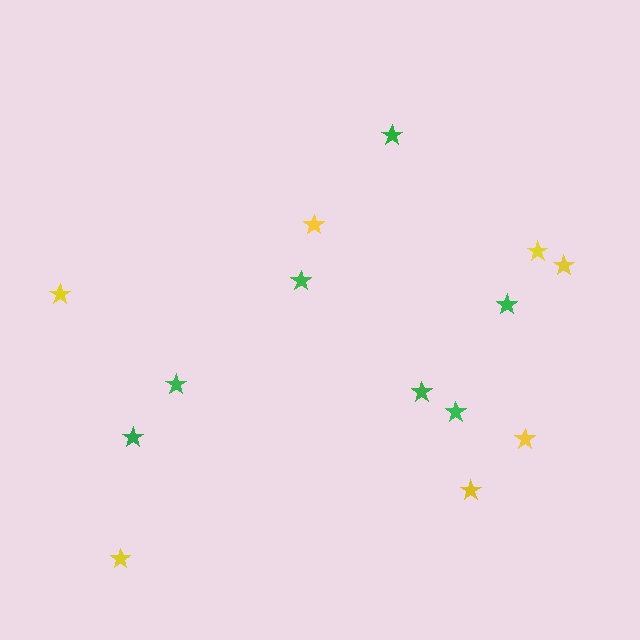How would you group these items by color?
There are 2 groups: one group of yellow stars (7) and one group of green stars (7).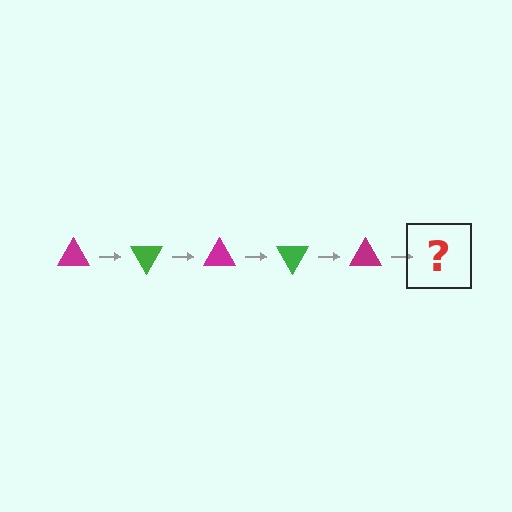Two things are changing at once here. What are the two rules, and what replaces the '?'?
The two rules are that it rotates 60 degrees each step and the color cycles through magenta and green. The '?' should be a green triangle, rotated 300 degrees from the start.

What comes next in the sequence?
The next element should be a green triangle, rotated 300 degrees from the start.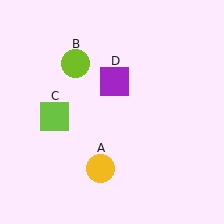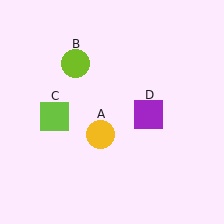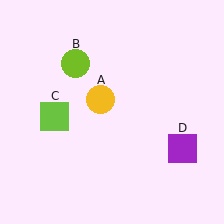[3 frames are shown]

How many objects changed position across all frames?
2 objects changed position: yellow circle (object A), purple square (object D).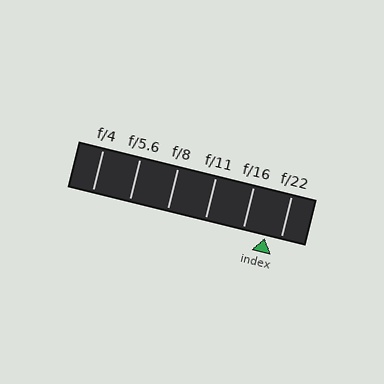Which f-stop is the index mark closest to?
The index mark is closest to f/22.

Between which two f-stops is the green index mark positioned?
The index mark is between f/16 and f/22.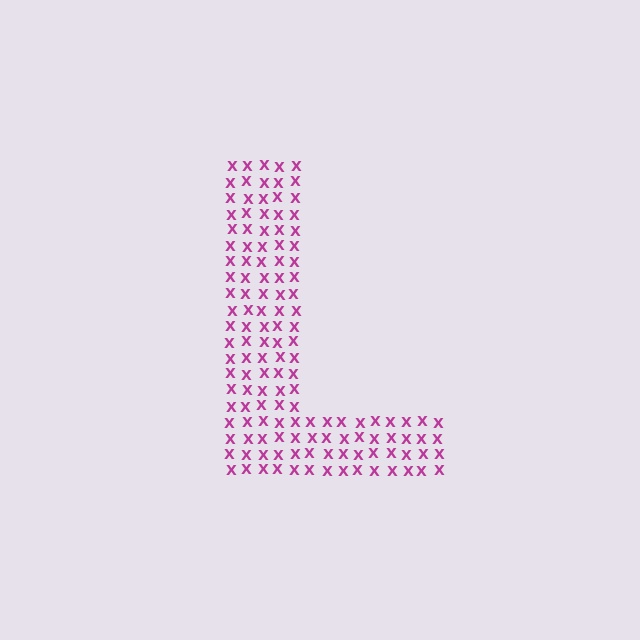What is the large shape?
The large shape is the letter L.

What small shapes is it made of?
It is made of small letter X's.